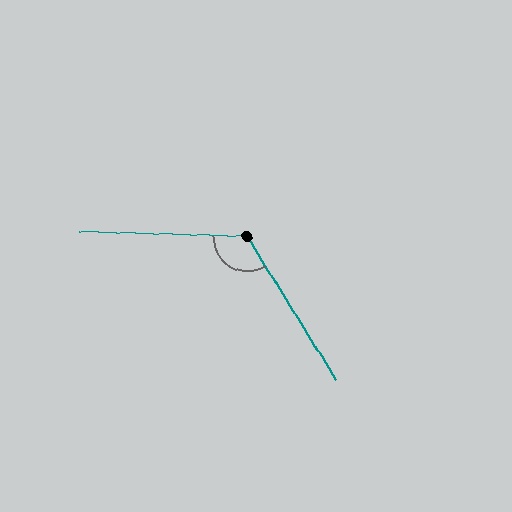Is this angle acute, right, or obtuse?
It is obtuse.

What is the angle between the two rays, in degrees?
Approximately 124 degrees.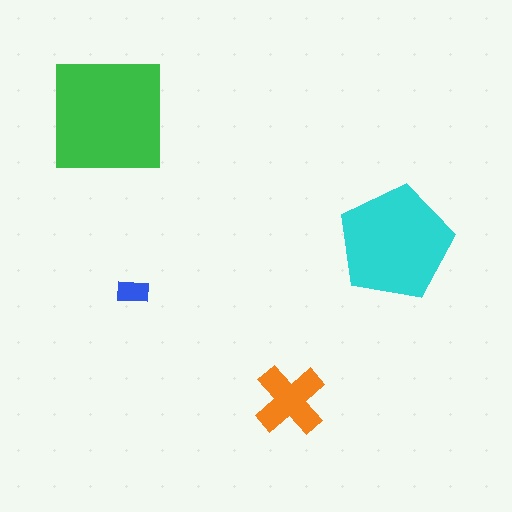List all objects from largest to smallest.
The green square, the cyan pentagon, the orange cross, the blue rectangle.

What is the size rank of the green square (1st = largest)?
1st.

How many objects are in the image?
There are 4 objects in the image.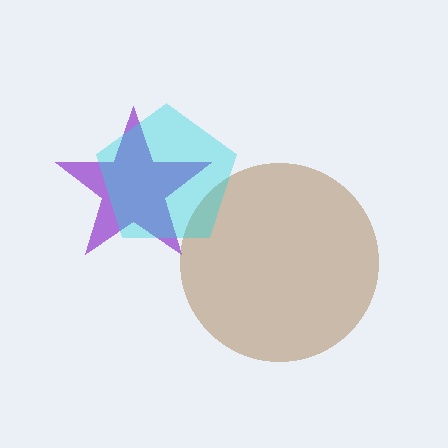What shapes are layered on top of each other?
The layered shapes are: a purple star, a brown circle, a cyan pentagon.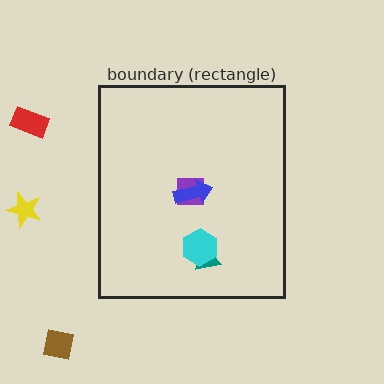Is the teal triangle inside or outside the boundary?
Inside.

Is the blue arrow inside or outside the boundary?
Inside.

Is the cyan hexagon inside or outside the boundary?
Inside.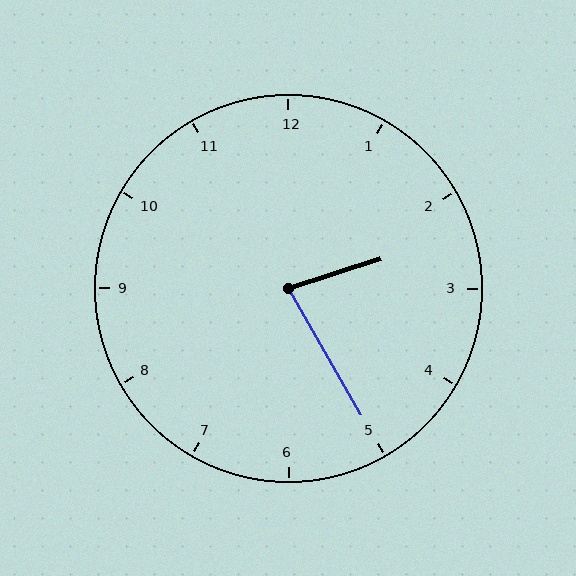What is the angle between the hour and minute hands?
Approximately 78 degrees.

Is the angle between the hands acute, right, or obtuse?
It is acute.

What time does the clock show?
2:25.